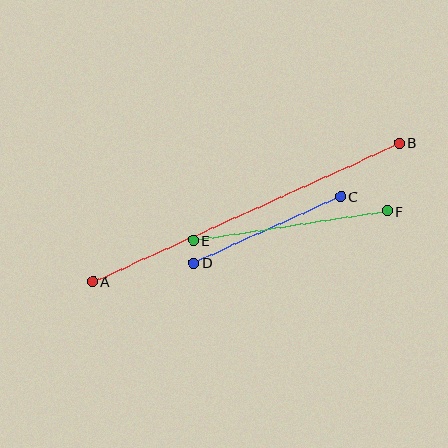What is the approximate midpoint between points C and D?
The midpoint is at approximately (267, 230) pixels.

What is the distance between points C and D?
The distance is approximately 161 pixels.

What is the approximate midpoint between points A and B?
The midpoint is at approximately (246, 212) pixels.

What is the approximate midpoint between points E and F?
The midpoint is at approximately (290, 226) pixels.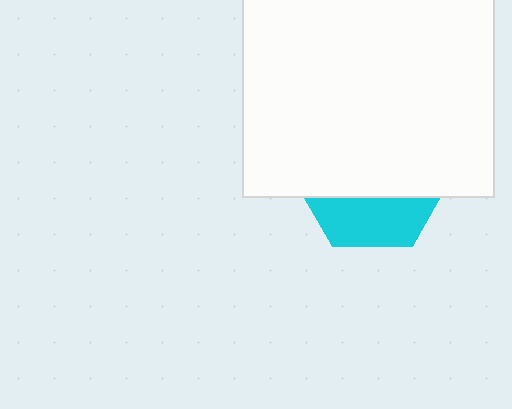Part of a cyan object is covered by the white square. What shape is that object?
It is a hexagon.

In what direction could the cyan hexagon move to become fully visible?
The cyan hexagon could move down. That would shift it out from behind the white square entirely.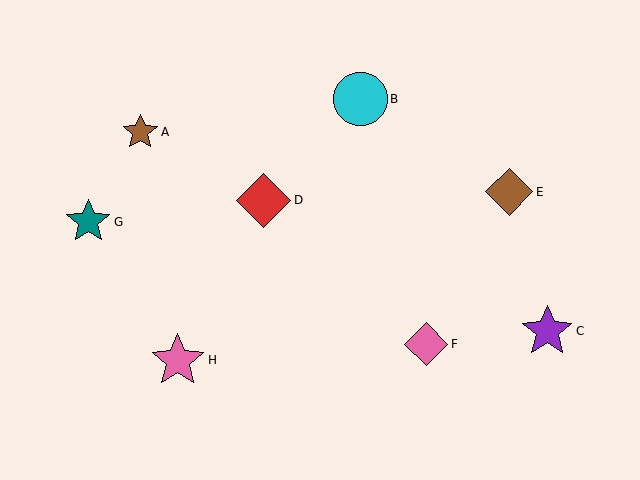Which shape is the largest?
The red diamond (labeled D) is the largest.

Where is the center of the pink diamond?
The center of the pink diamond is at (426, 344).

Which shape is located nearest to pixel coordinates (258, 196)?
The red diamond (labeled D) at (264, 200) is nearest to that location.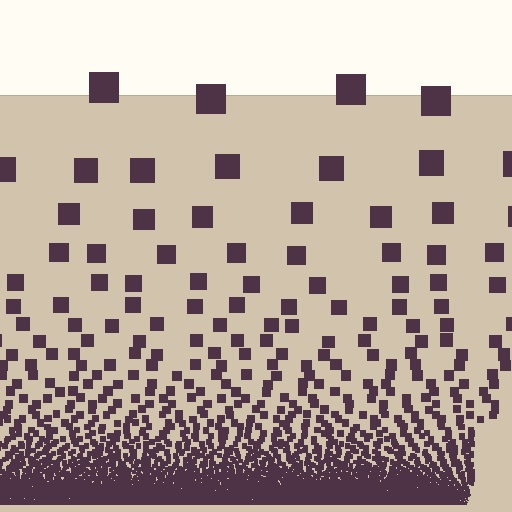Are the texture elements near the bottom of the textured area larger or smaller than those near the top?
Smaller. The gradient is inverted — elements near the bottom are smaller and denser.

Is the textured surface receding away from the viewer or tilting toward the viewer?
The surface appears to tilt toward the viewer. Texture elements get larger and sparser toward the top.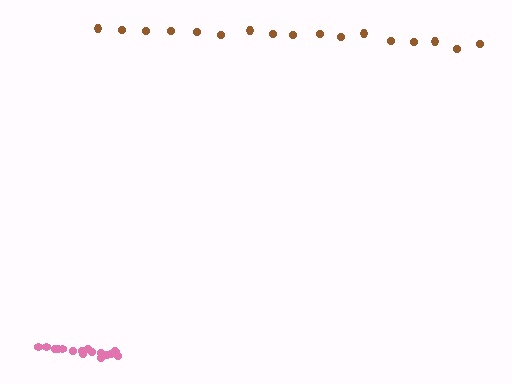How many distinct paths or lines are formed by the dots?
There are 2 distinct paths.